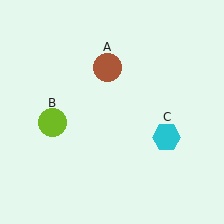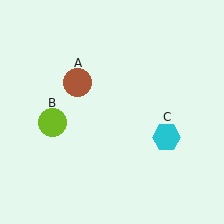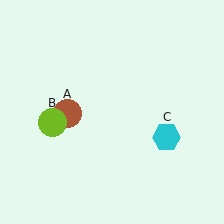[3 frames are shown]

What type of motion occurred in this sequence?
The brown circle (object A) rotated counterclockwise around the center of the scene.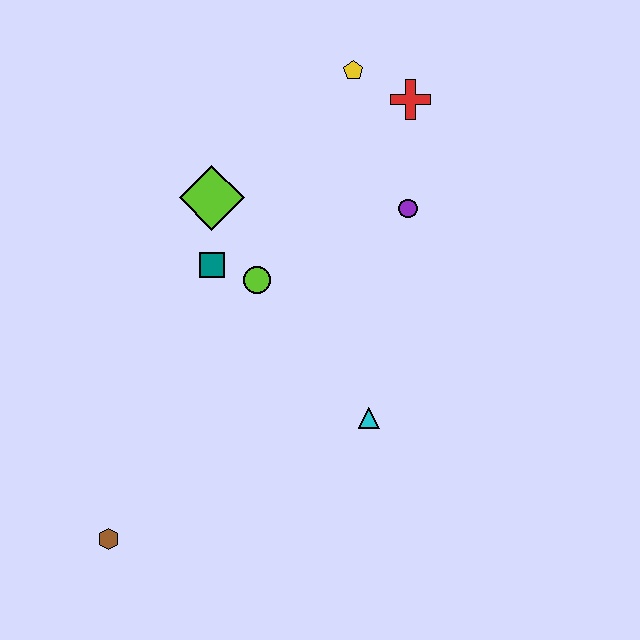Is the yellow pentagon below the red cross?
No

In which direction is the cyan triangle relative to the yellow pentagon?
The cyan triangle is below the yellow pentagon.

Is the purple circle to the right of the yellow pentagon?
Yes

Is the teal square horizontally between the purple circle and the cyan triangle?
No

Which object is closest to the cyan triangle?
The lime circle is closest to the cyan triangle.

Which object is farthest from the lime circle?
The brown hexagon is farthest from the lime circle.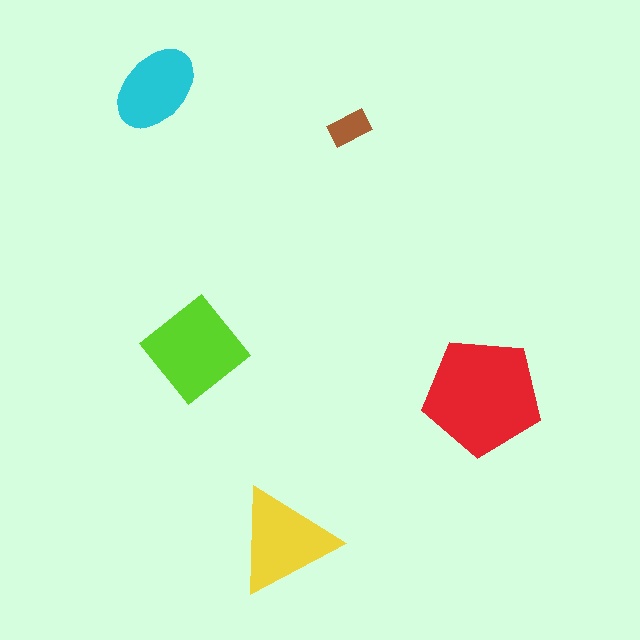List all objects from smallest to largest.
The brown rectangle, the cyan ellipse, the yellow triangle, the lime diamond, the red pentagon.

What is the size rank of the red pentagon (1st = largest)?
1st.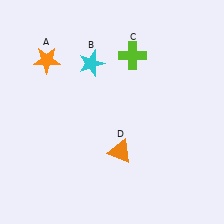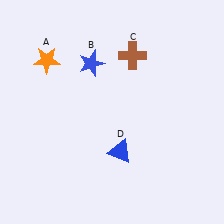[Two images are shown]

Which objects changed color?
B changed from cyan to blue. C changed from lime to brown. D changed from orange to blue.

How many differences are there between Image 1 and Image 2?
There are 3 differences between the two images.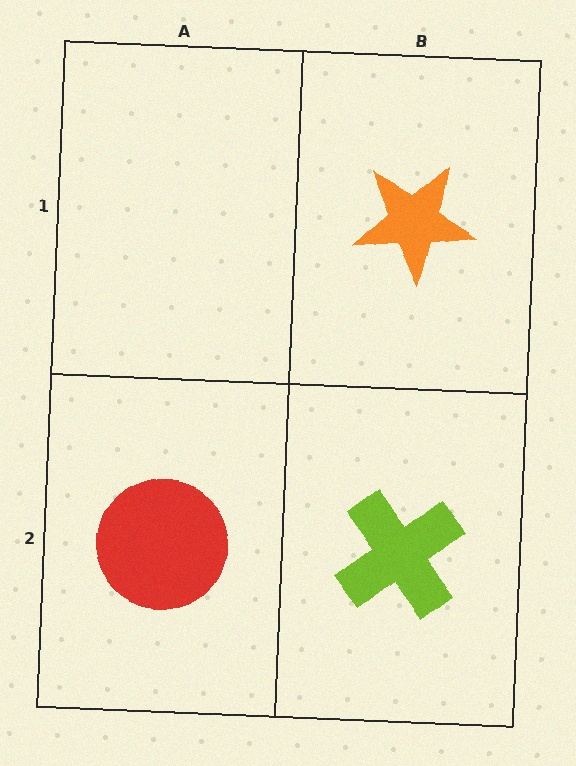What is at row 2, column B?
A lime cross.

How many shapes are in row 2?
2 shapes.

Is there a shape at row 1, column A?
No, that cell is empty.